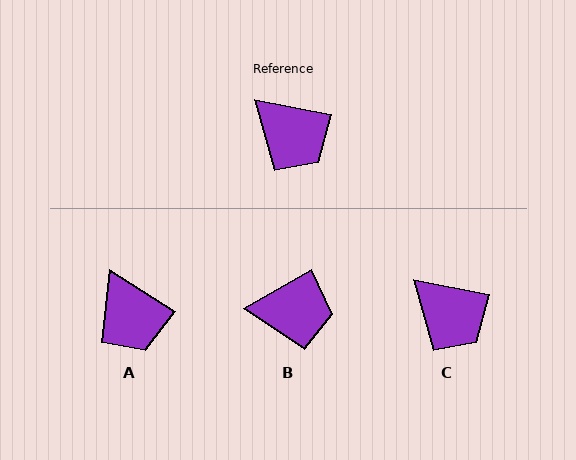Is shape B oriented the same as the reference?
No, it is off by about 41 degrees.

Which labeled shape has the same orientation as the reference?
C.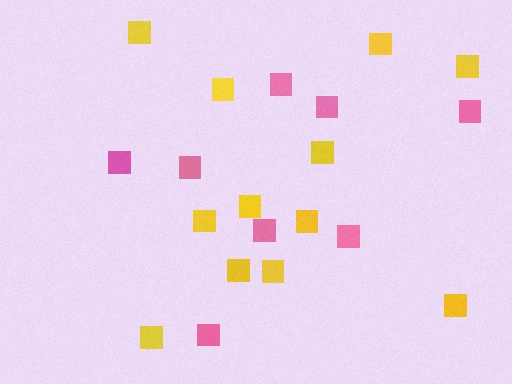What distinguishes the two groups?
There are 2 groups: one group of pink squares (8) and one group of yellow squares (12).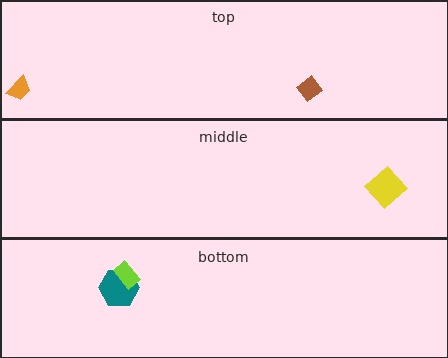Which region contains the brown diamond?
The top region.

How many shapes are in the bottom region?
2.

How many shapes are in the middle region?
1.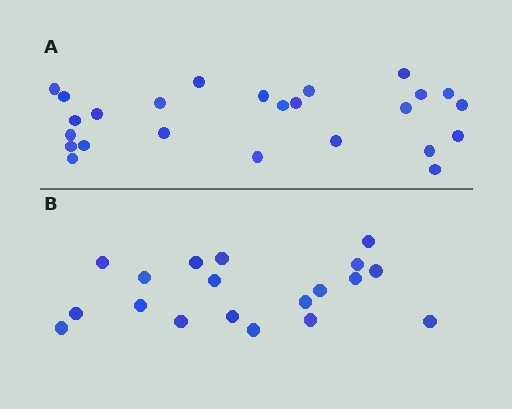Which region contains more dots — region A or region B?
Region A (the top region) has more dots.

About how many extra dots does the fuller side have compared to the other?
Region A has about 6 more dots than region B.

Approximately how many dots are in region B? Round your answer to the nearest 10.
About 20 dots. (The exact count is 19, which rounds to 20.)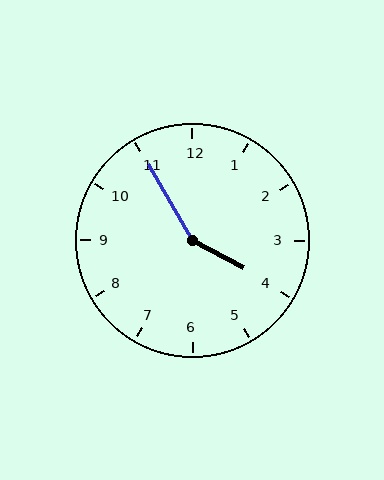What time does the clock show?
3:55.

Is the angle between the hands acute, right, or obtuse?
It is obtuse.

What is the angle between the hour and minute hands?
Approximately 148 degrees.